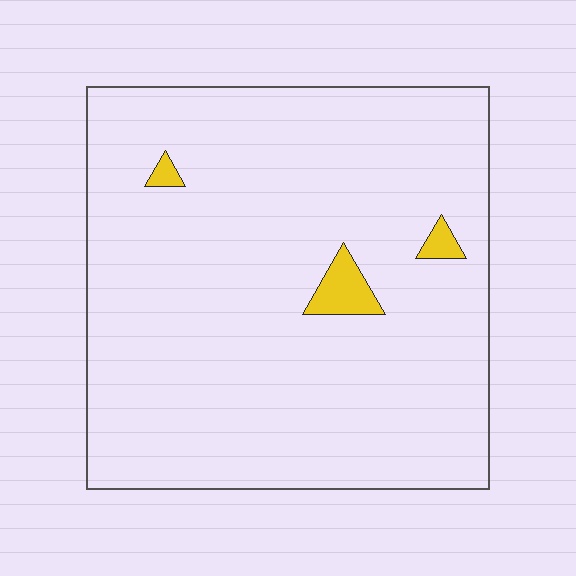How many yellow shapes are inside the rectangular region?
3.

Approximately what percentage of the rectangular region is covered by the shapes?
Approximately 5%.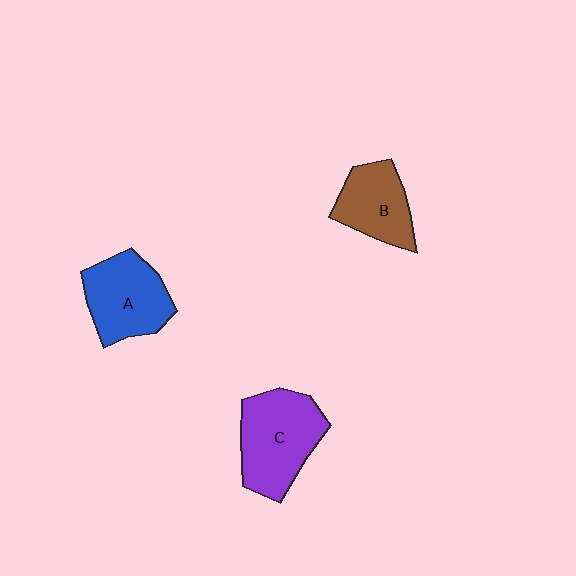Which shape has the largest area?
Shape C (purple).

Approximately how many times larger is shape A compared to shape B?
Approximately 1.2 times.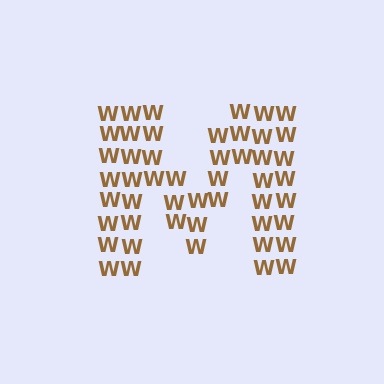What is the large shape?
The large shape is the letter M.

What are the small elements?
The small elements are letter W's.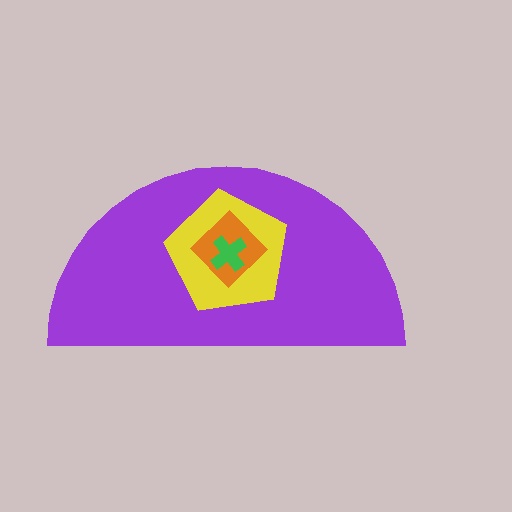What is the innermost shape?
The green cross.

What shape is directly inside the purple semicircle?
The yellow pentagon.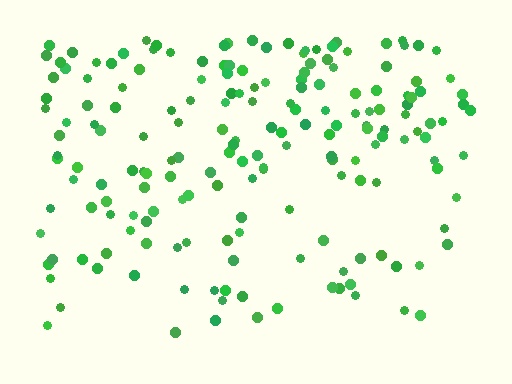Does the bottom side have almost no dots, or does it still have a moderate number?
Still a moderate number, just noticeably fewer than the top.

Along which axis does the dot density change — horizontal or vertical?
Vertical.